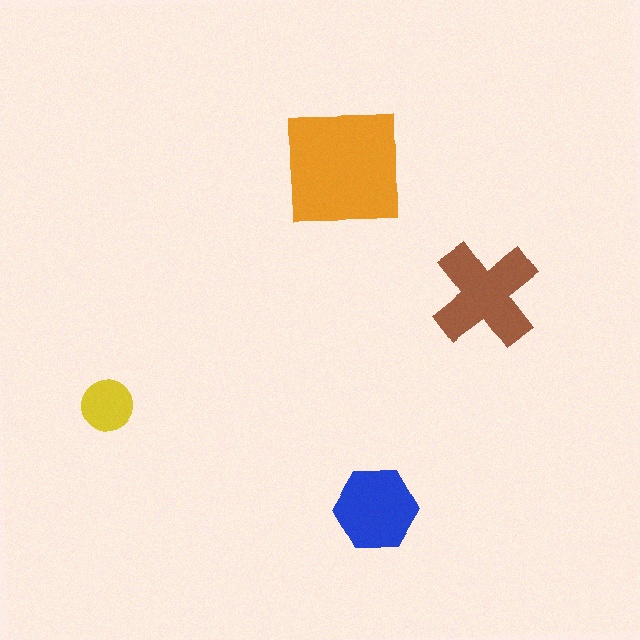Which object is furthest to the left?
The yellow circle is leftmost.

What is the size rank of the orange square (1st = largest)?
1st.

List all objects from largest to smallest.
The orange square, the brown cross, the blue hexagon, the yellow circle.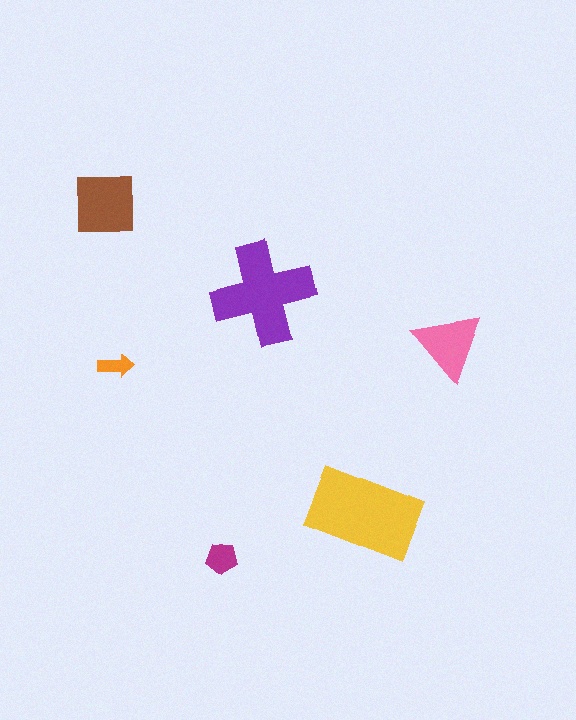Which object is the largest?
The yellow rectangle.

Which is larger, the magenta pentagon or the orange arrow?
The magenta pentagon.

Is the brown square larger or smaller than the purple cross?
Smaller.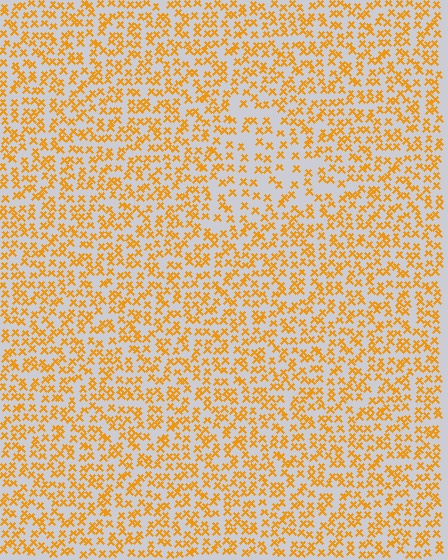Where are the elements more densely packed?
The elements are more densely packed outside the triangle boundary.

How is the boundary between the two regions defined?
The boundary is defined by a change in element density (approximately 1.7x ratio). All elements are the same color, size, and shape.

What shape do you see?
I see a triangle.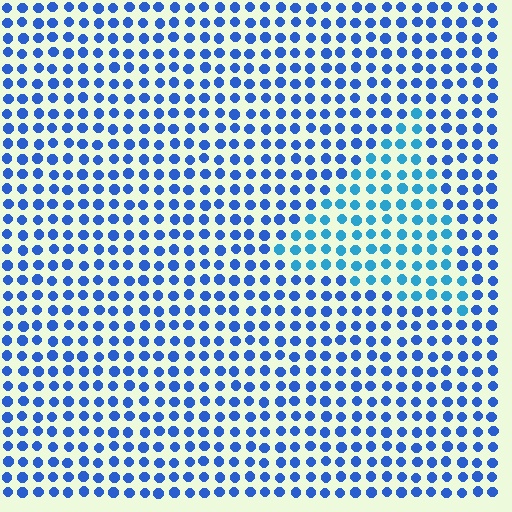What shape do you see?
I see a triangle.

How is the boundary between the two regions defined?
The boundary is defined purely by a slight shift in hue (about 25 degrees). Spacing, size, and orientation are identical on both sides.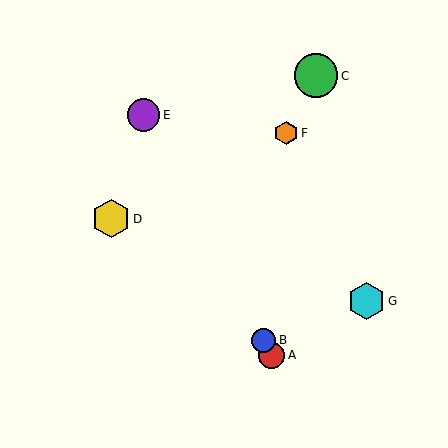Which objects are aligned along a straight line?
Objects A, B, E are aligned along a straight line.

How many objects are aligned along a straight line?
3 objects (A, B, E) are aligned along a straight line.